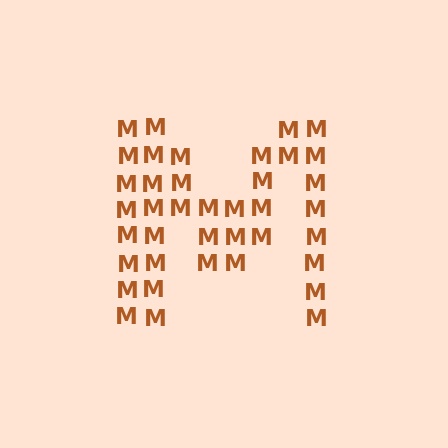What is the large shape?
The large shape is the letter M.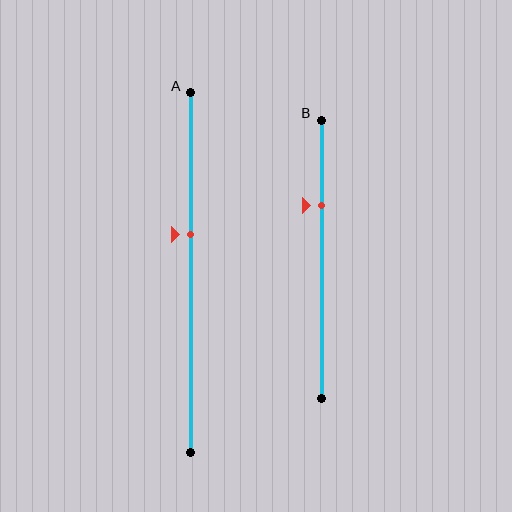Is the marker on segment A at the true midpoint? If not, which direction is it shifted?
No, the marker on segment A is shifted upward by about 11% of the segment length.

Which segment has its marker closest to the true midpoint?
Segment A has its marker closest to the true midpoint.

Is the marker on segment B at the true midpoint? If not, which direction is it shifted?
No, the marker on segment B is shifted upward by about 19% of the segment length.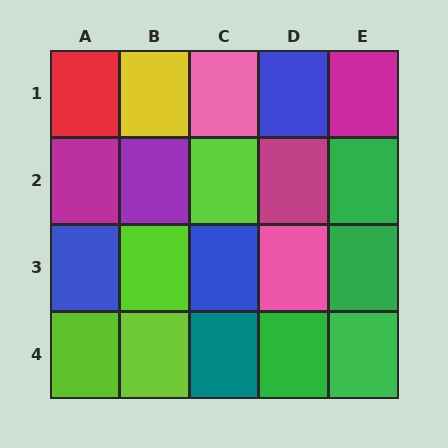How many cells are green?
4 cells are green.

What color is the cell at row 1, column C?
Pink.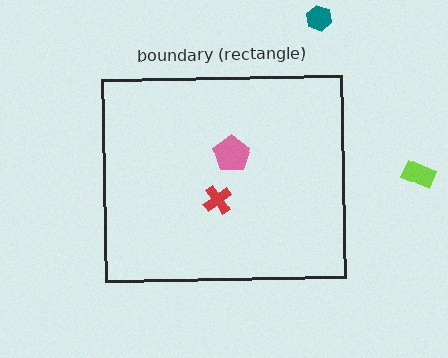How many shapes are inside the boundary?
2 inside, 2 outside.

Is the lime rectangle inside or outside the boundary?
Outside.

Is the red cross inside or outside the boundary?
Inside.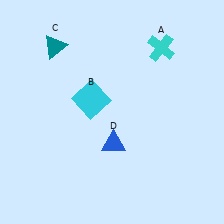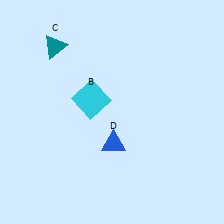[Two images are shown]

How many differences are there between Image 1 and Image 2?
There is 1 difference between the two images.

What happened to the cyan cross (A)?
The cyan cross (A) was removed in Image 2. It was in the top-right area of Image 1.